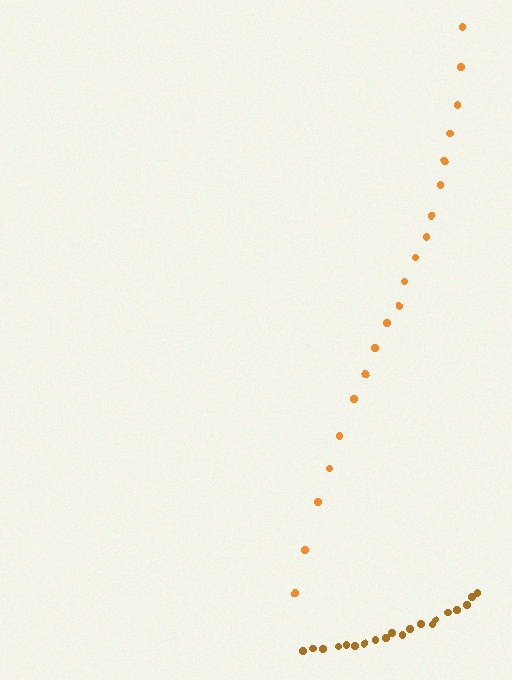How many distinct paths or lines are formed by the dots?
There are 2 distinct paths.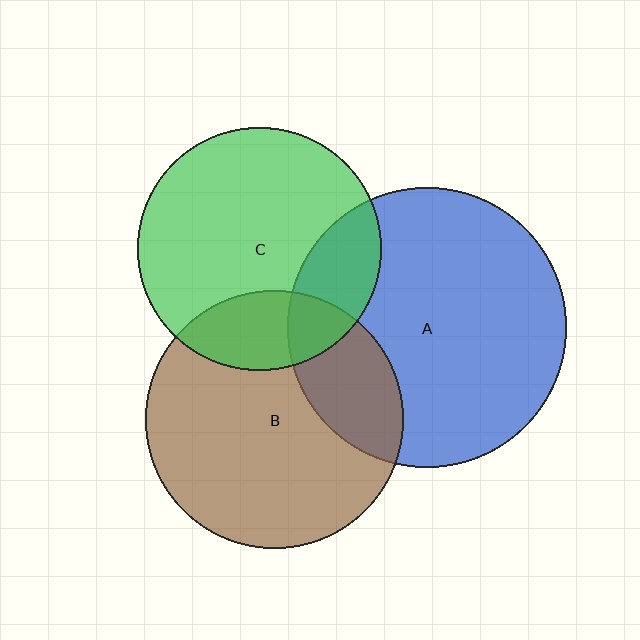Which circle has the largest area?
Circle A (blue).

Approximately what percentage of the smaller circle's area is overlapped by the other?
Approximately 25%.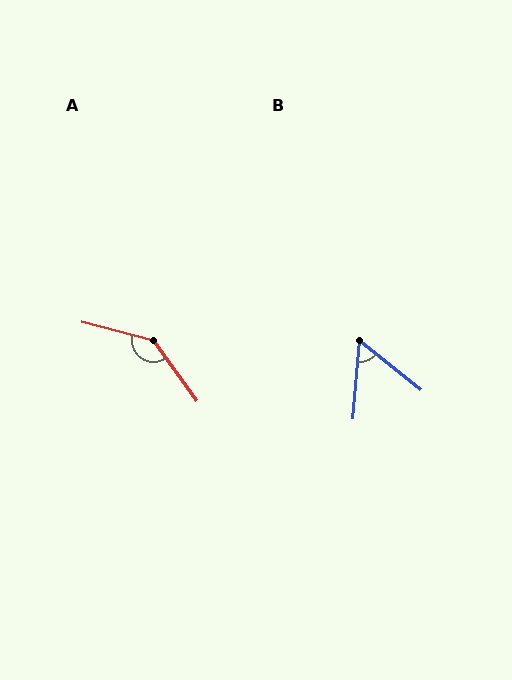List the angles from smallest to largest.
B (56°), A (141°).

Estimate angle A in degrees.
Approximately 141 degrees.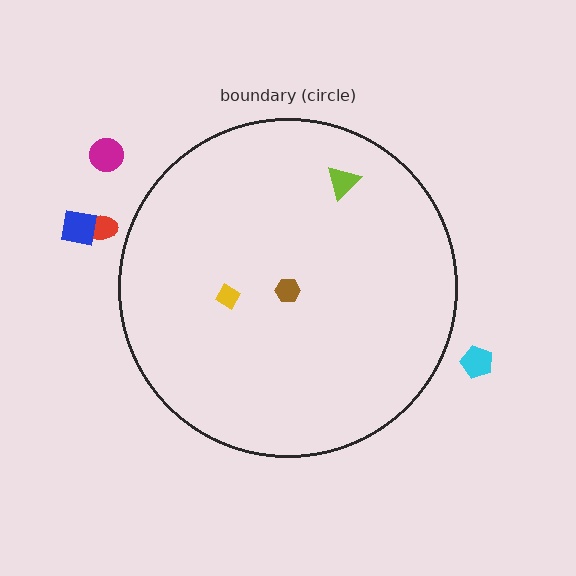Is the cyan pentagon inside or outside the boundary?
Outside.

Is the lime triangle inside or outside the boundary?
Inside.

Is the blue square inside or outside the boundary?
Outside.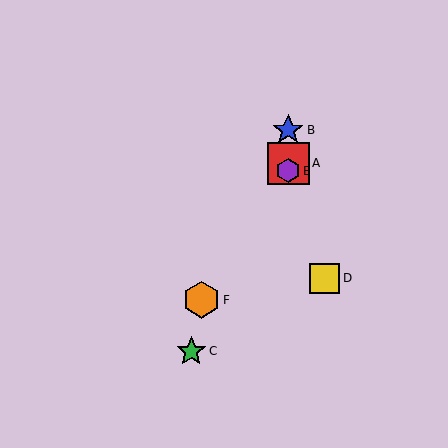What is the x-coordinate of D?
Object D is at x≈325.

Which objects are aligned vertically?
Objects A, B, E are aligned vertically.